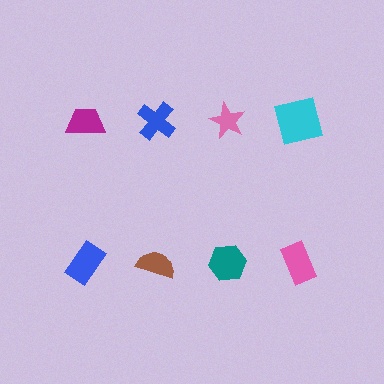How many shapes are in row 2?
4 shapes.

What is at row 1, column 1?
A magenta trapezoid.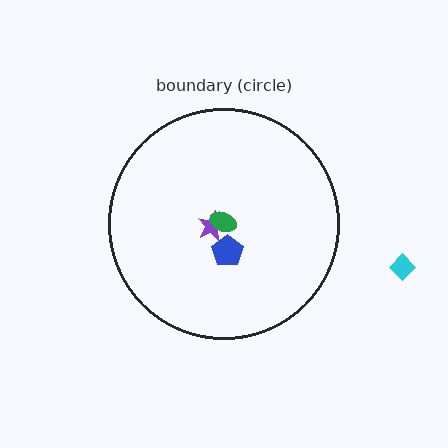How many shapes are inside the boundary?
3 inside, 1 outside.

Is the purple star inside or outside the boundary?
Inside.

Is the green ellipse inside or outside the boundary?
Inside.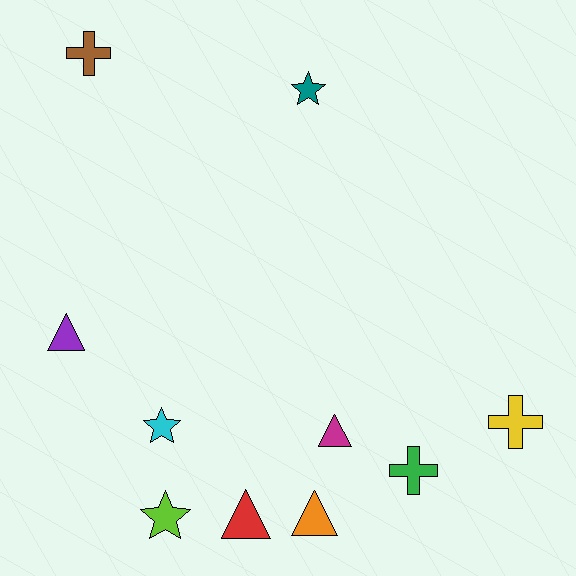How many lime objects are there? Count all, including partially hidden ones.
There is 1 lime object.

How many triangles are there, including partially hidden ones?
There are 4 triangles.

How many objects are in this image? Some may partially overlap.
There are 10 objects.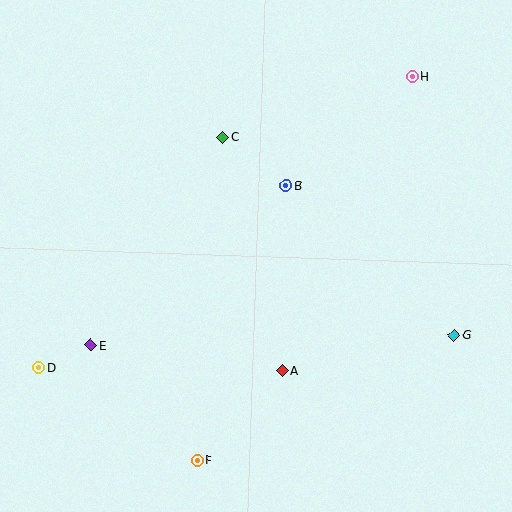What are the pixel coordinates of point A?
Point A is at (282, 371).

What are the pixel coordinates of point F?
Point F is at (197, 460).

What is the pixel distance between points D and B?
The distance between D and B is 307 pixels.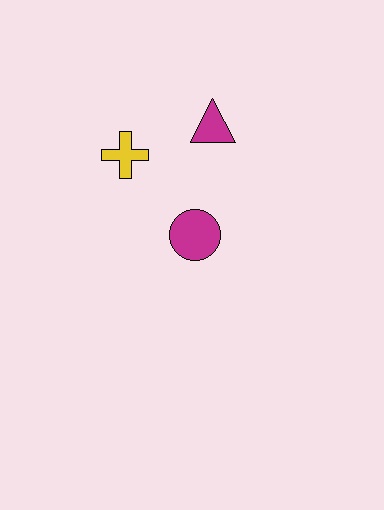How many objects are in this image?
There are 3 objects.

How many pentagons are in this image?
There are no pentagons.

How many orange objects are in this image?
There are no orange objects.